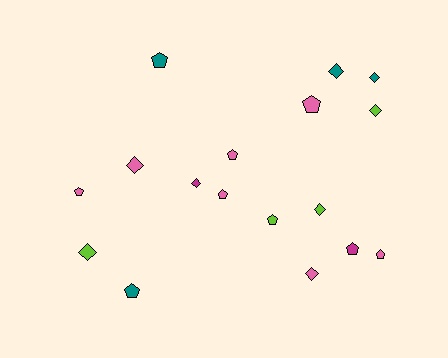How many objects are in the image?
There are 17 objects.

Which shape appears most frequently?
Pentagon, with 9 objects.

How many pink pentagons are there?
There are 5 pink pentagons.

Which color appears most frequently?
Pink, with 7 objects.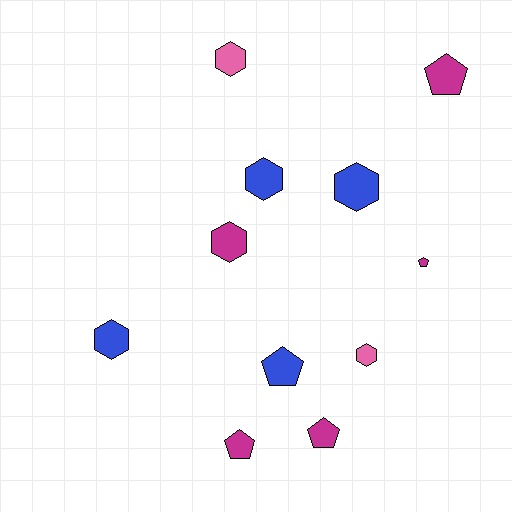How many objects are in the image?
There are 11 objects.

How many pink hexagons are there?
There are 2 pink hexagons.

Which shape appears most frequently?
Hexagon, with 6 objects.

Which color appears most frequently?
Magenta, with 5 objects.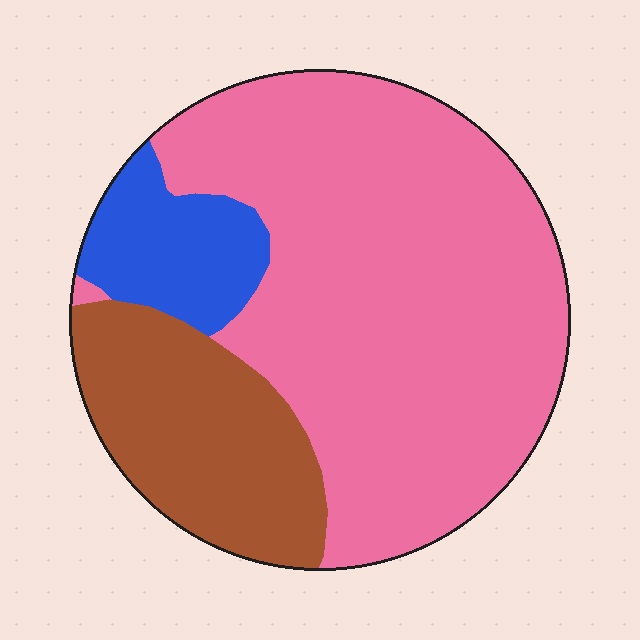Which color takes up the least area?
Blue, at roughly 10%.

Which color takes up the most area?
Pink, at roughly 65%.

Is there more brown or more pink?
Pink.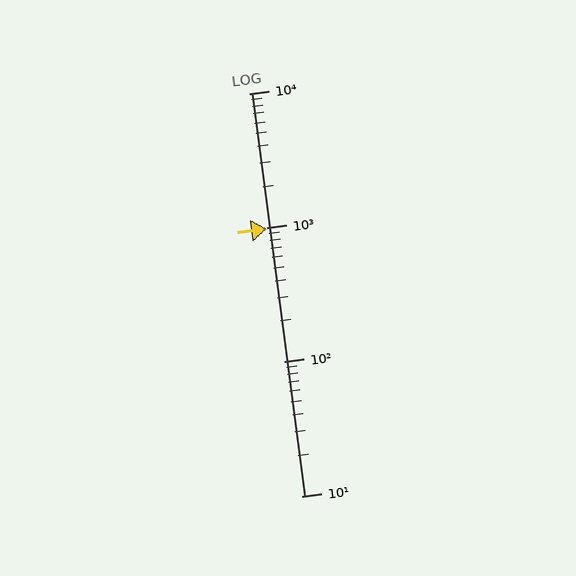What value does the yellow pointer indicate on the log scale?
The pointer indicates approximately 980.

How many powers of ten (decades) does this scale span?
The scale spans 3 decades, from 10 to 10000.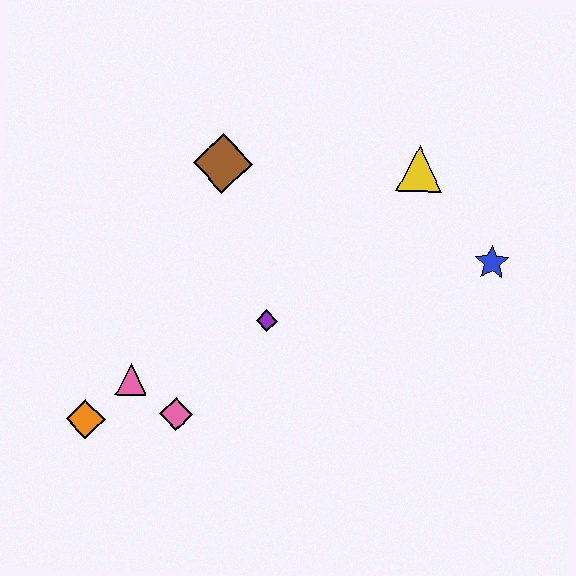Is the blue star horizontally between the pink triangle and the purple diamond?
No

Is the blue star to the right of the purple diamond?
Yes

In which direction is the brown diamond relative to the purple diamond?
The brown diamond is above the purple diamond.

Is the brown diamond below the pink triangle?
No